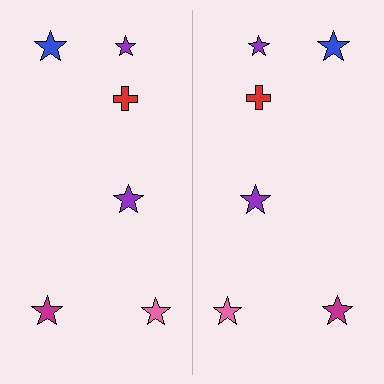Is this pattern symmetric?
Yes, this pattern has bilateral (reflection) symmetry.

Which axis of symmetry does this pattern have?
The pattern has a vertical axis of symmetry running through the center of the image.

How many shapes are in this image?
There are 12 shapes in this image.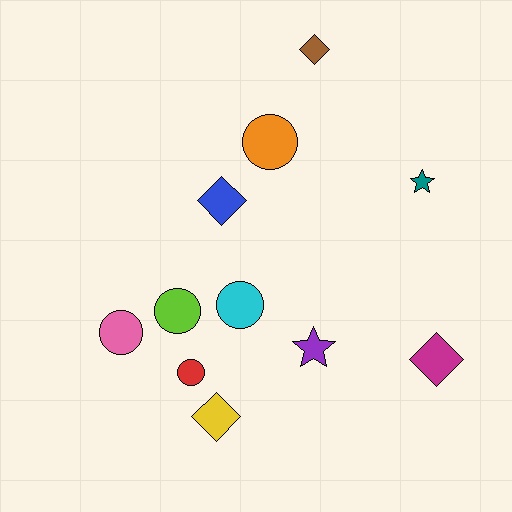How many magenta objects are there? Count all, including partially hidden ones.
There is 1 magenta object.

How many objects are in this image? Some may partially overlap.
There are 11 objects.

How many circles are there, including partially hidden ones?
There are 5 circles.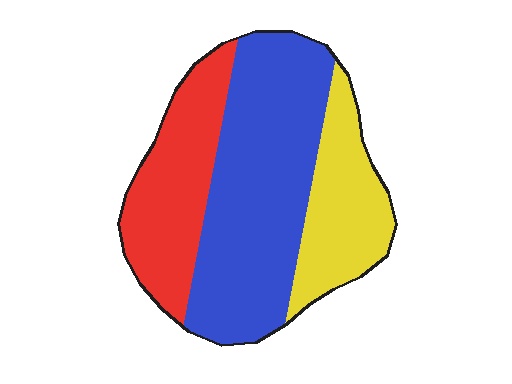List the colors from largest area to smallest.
From largest to smallest: blue, red, yellow.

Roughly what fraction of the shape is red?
Red covers around 25% of the shape.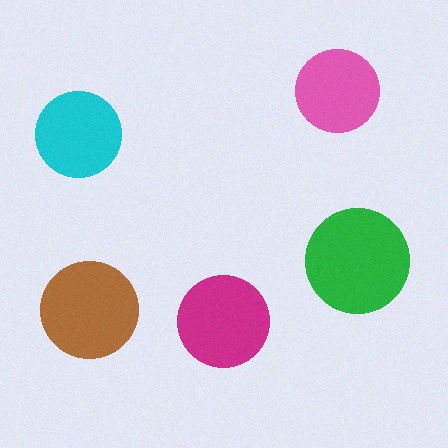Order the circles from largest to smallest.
the green one, the brown one, the magenta one, the cyan one, the pink one.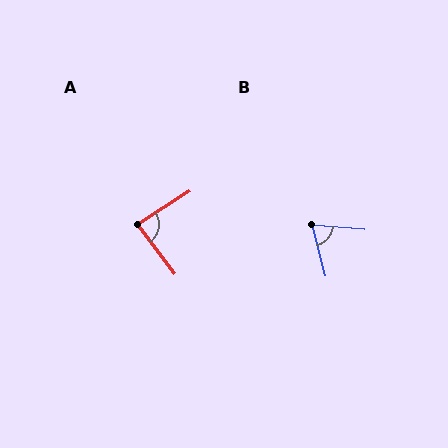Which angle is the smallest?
B, at approximately 70 degrees.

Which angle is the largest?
A, at approximately 86 degrees.